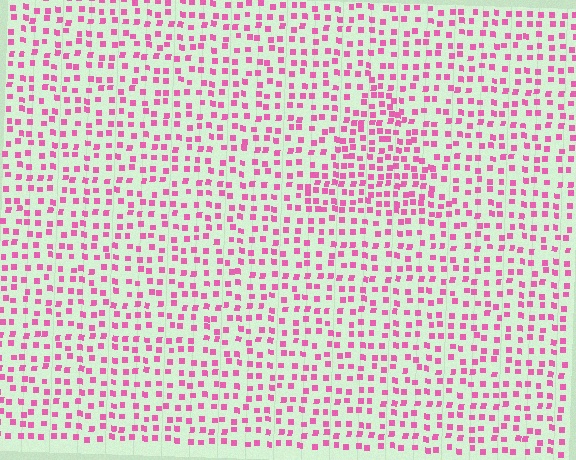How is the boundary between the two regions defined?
The boundary is defined by a change in element density (approximately 1.6x ratio). All elements are the same color, size, and shape.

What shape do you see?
I see a triangle.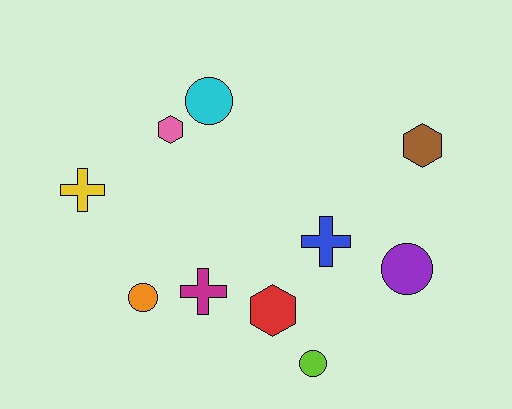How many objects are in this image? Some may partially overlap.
There are 10 objects.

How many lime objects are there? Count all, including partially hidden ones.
There is 1 lime object.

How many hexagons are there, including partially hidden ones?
There are 3 hexagons.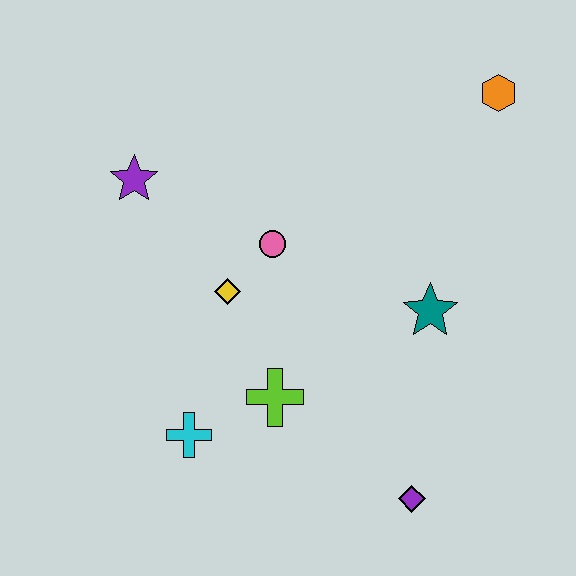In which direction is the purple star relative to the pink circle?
The purple star is to the left of the pink circle.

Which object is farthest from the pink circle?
The purple diamond is farthest from the pink circle.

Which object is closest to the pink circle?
The yellow diamond is closest to the pink circle.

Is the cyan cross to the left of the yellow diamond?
Yes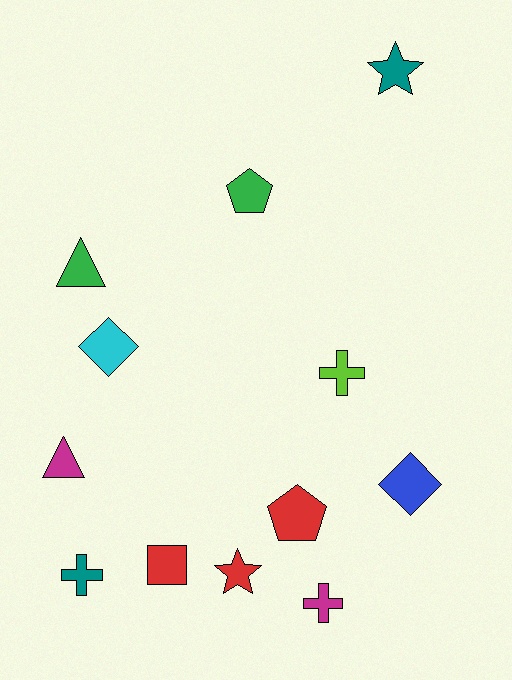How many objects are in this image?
There are 12 objects.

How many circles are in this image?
There are no circles.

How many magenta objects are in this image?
There are 2 magenta objects.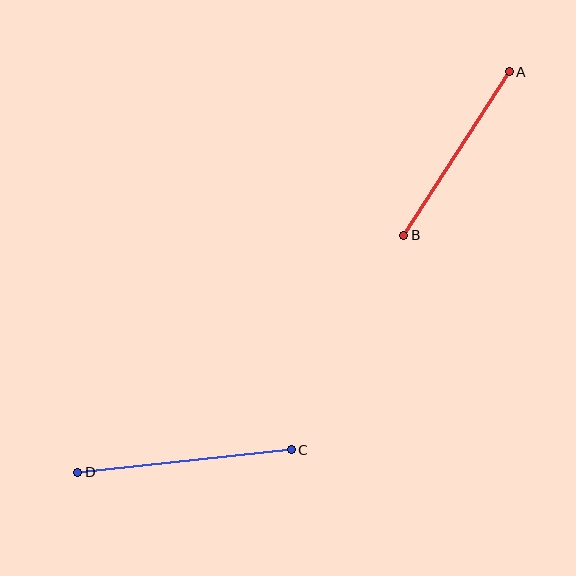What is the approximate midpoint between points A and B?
The midpoint is at approximately (457, 153) pixels.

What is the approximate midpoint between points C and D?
The midpoint is at approximately (184, 461) pixels.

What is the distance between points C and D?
The distance is approximately 215 pixels.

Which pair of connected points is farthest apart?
Points C and D are farthest apart.